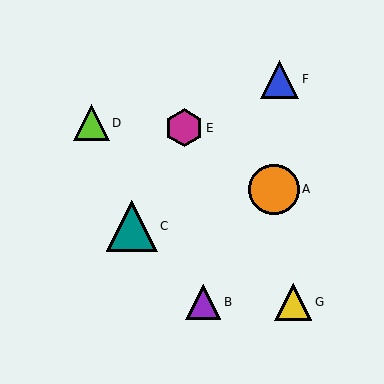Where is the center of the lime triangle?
The center of the lime triangle is at (91, 123).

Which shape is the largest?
The teal triangle (labeled C) is the largest.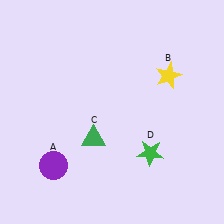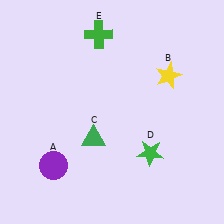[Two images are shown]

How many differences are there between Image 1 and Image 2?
There is 1 difference between the two images.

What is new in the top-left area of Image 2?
A green cross (E) was added in the top-left area of Image 2.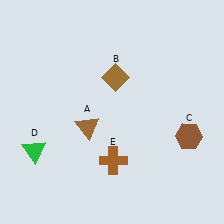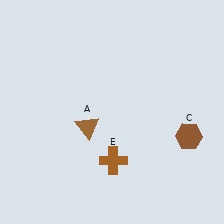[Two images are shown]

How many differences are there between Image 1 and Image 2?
There are 2 differences between the two images.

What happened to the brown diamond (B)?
The brown diamond (B) was removed in Image 2. It was in the top-right area of Image 1.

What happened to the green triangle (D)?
The green triangle (D) was removed in Image 2. It was in the bottom-left area of Image 1.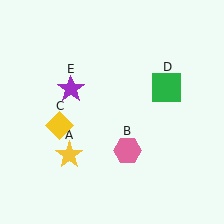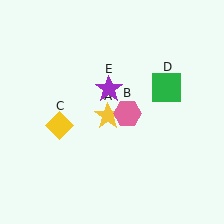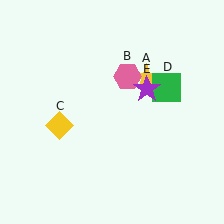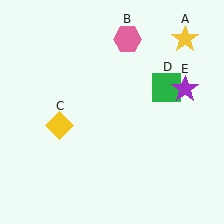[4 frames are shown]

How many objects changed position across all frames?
3 objects changed position: yellow star (object A), pink hexagon (object B), purple star (object E).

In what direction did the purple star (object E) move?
The purple star (object E) moved right.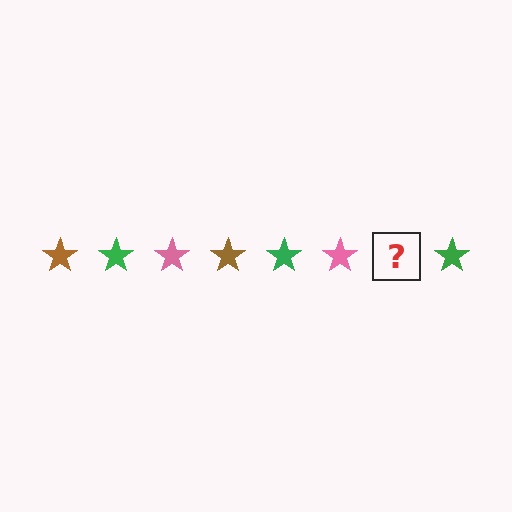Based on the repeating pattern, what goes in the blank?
The blank should be a brown star.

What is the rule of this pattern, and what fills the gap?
The rule is that the pattern cycles through brown, green, pink stars. The gap should be filled with a brown star.